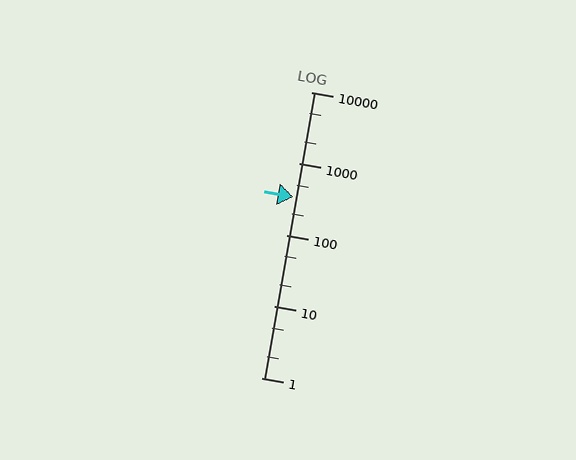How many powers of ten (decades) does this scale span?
The scale spans 4 decades, from 1 to 10000.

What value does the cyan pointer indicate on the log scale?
The pointer indicates approximately 340.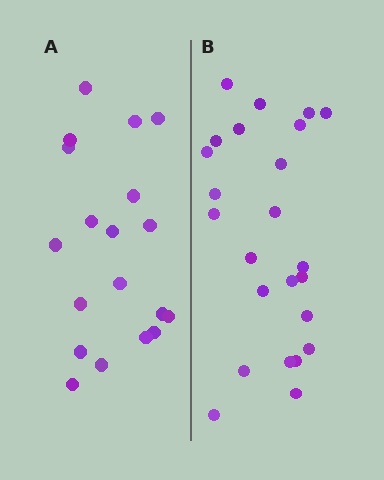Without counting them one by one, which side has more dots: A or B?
Region B (the right region) has more dots.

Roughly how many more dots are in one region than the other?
Region B has about 5 more dots than region A.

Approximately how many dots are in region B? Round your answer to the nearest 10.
About 20 dots. (The exact count is 24, which rounds to 20.)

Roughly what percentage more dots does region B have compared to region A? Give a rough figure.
About 25% more.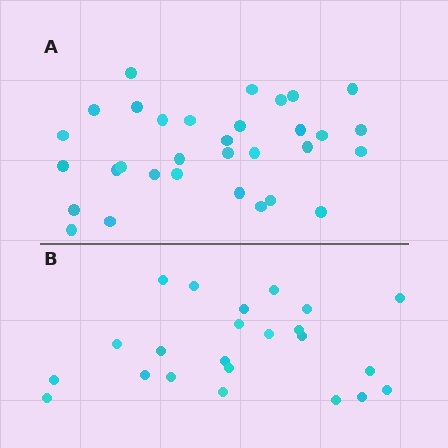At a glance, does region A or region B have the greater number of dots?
Region A (the top region) has more dots.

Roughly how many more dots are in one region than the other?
Region A has roughly 8 or so more dots than region B.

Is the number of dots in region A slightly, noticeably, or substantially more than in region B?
Region A has noticeably more, but not dramatically so. The ratio is roughly 1.4 to 1.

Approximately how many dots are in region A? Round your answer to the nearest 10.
About 30 dots. (The exact count is 32, which rounds to 30.)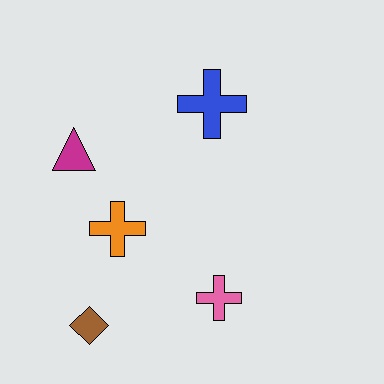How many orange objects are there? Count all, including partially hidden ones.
There is 1 orange object.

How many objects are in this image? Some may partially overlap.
There are 5 objects.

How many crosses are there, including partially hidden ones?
There are 3 crosses.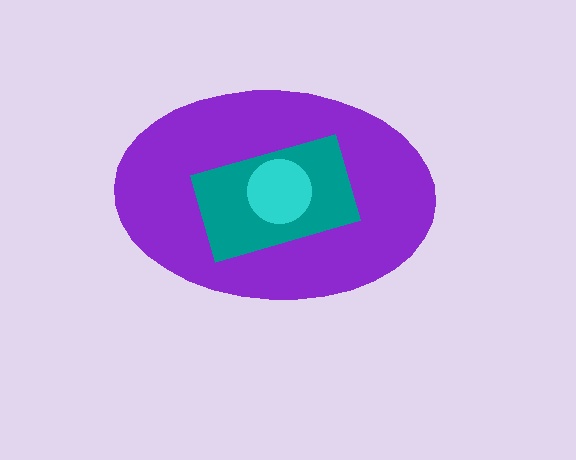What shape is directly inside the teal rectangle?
The cyan circle.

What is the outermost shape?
The purple ellipse.